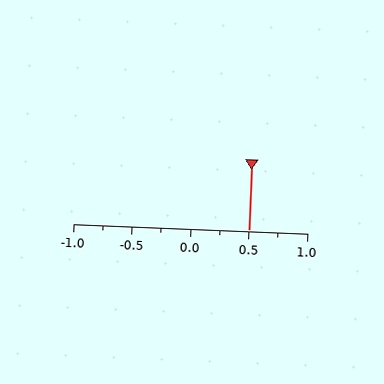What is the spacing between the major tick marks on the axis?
The major ticks are spaced 0.5 apart.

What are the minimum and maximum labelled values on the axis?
The axis runs from -1.0 to 1.0.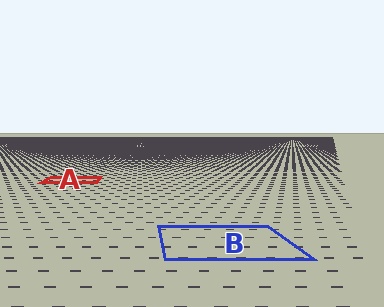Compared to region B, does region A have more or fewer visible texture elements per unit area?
Region A has more texture elements per unit area — they are packed more densely because it is farther away.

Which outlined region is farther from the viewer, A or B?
Region A is farther from the viewer — the texture elements inside it appear smaller and more densely packed.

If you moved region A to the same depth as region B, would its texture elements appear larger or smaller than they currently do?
They would appear larger. At a closer depth, the same texture elements are projected at a bigger on-screen size.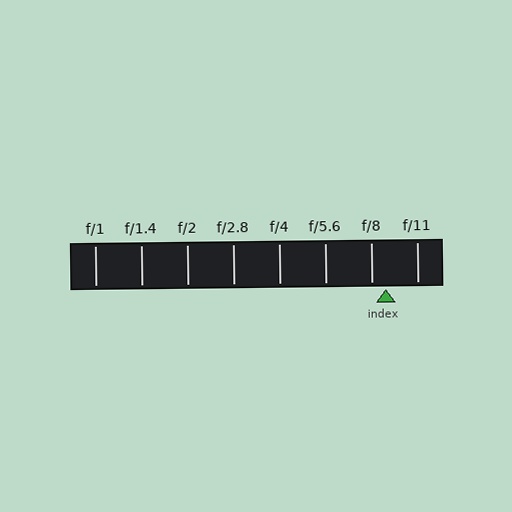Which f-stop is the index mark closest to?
The index mark is closest to f/8.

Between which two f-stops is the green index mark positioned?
The index mark is between f/8 and f/11.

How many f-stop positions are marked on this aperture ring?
There are 8 f-stop positions marked.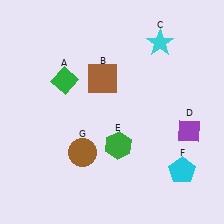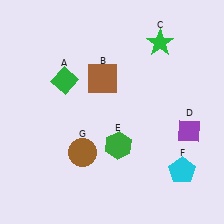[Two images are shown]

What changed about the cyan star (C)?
In Image 1, C is cyan. In Image 2, it changed to green.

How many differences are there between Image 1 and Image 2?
There is 1 difference between the two images.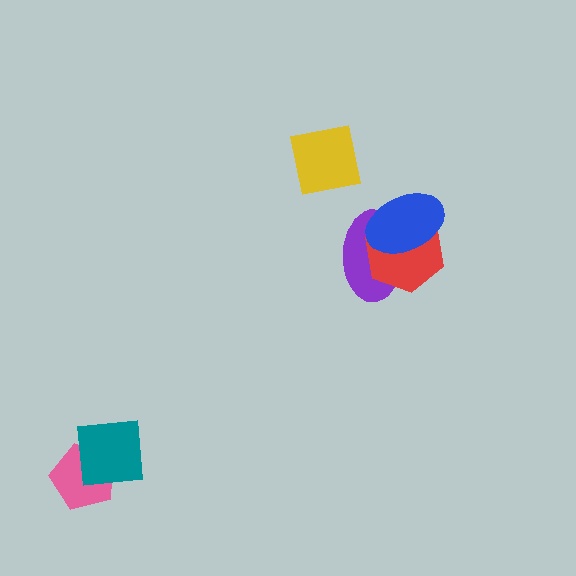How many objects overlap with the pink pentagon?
1 object overlaps with the pink pentagon.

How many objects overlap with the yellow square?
0 objects overlap with the yellow square.